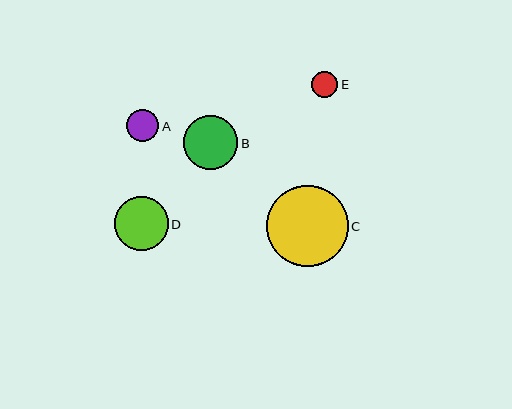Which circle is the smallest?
Circle E is the smallest with a size of approximately 26 pixels.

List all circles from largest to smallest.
From largest to smallest: C, D, B, A, E.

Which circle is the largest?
Circle C is the largest with a size of approximately 81 pixels.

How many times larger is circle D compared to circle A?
Circle D is approximately 1.7 times the size of circle A.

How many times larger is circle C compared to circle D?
Circle C is approximately 1.5 times the size of circle D.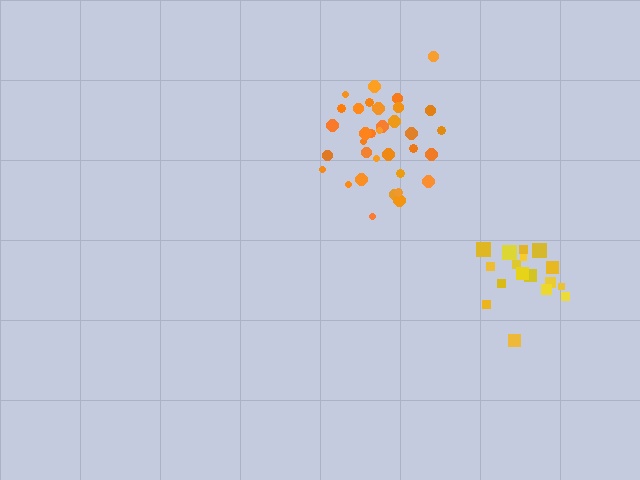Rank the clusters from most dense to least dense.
orange, yellow.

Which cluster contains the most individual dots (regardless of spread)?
Orange (35).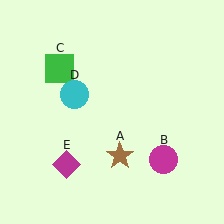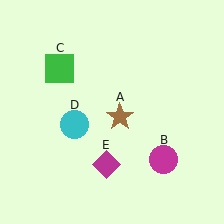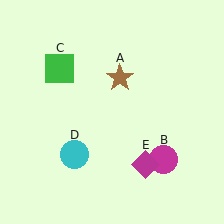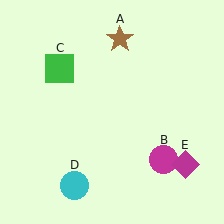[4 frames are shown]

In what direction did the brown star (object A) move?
The brown star (object A) moved up.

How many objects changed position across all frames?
3 objects changed position: brown star (object A), cyan circle (object D), magenta diamond (object E).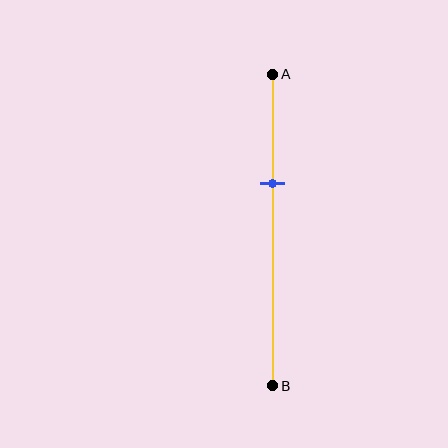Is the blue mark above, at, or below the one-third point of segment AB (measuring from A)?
The blue mark is approximately at the one-third point of segment AB.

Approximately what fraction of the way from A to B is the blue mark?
The blue mark is approximately 35% of the way from A to B.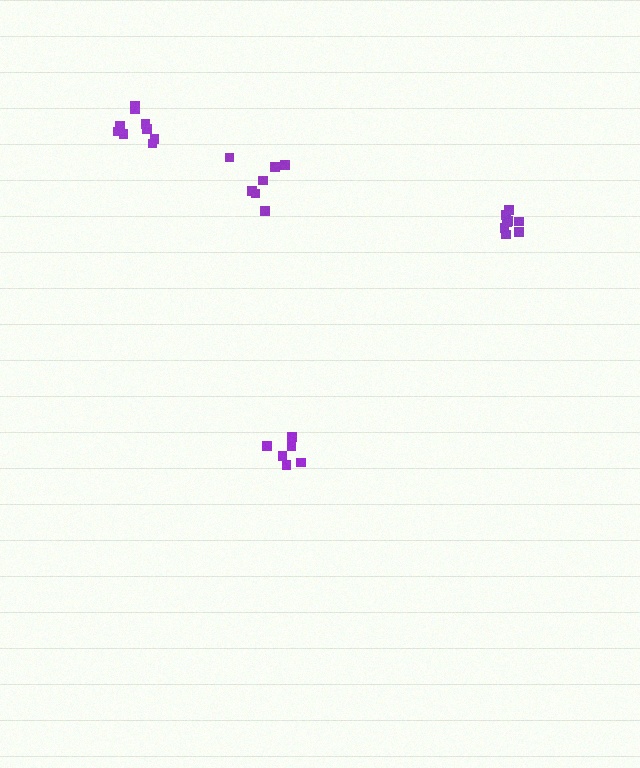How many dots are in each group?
Group 1: 9 dots, Group 2: 9 dots, Group 3: 6 dots, Group 4: 7 dots (31 total).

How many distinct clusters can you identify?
There are 4 distinct clusters.